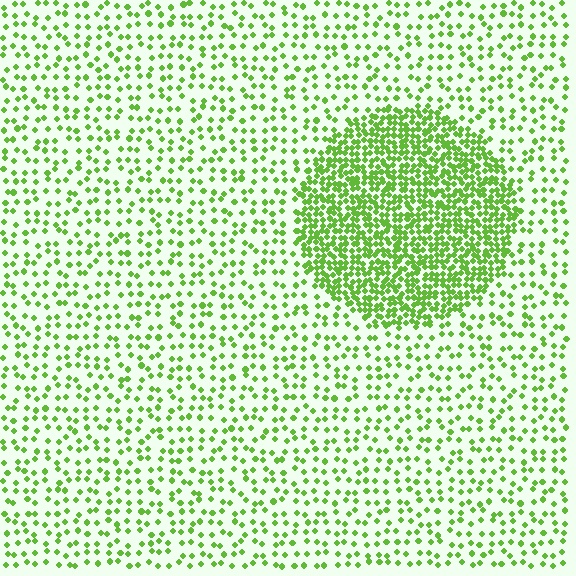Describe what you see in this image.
The image contains small lime elements arranged at two different densities. A circle-shaped region is visible where the elements are more densely packed than the surrounding area.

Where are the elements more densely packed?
The elements are more densely packed inside the circle boundary.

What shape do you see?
I see a circle.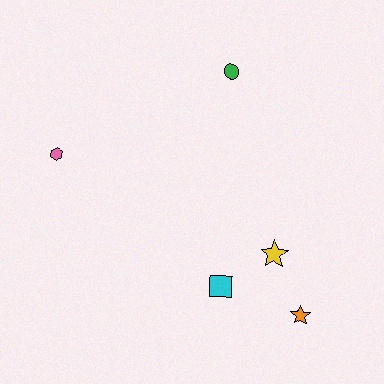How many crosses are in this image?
There are no crosses.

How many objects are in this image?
There are 5 objects.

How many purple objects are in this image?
There are no purple objects.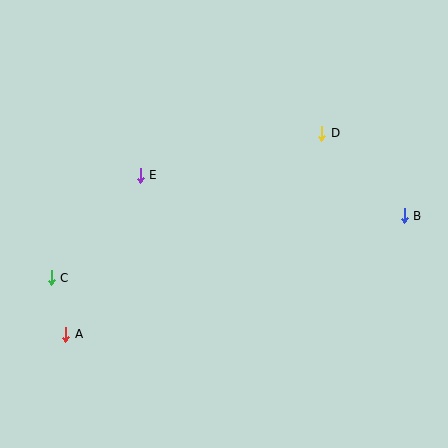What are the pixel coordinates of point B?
Point B is at (404, 216).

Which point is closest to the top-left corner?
Point E is closest to the top-left corner.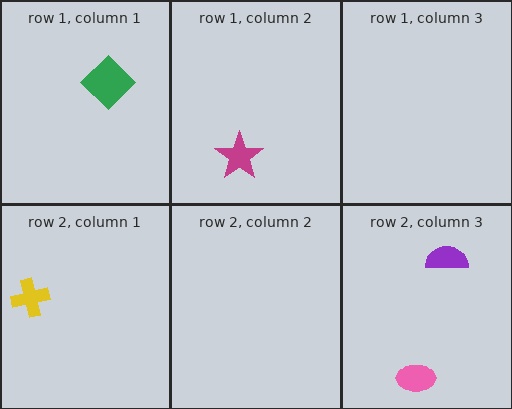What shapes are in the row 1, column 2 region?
The magenta star.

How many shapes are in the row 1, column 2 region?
1.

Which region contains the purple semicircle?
The row 2, column 3 region.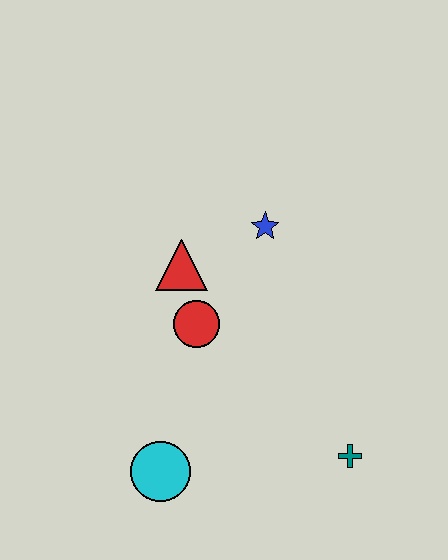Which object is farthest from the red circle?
The teal cross is farthest from the red circle.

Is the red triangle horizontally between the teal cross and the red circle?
No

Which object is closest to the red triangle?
The red circle is closest to the red triangle.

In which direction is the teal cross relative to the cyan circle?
The teal cross is to the right of the cyan circle.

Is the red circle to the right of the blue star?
No